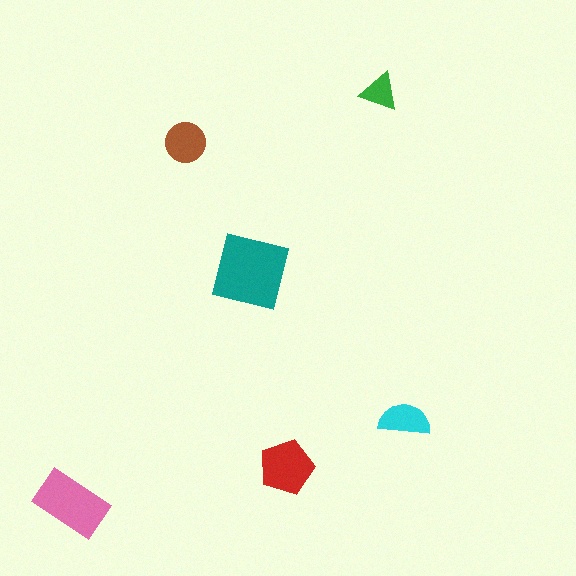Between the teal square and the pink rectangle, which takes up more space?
The teal square.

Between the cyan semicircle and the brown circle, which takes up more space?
The brown circle.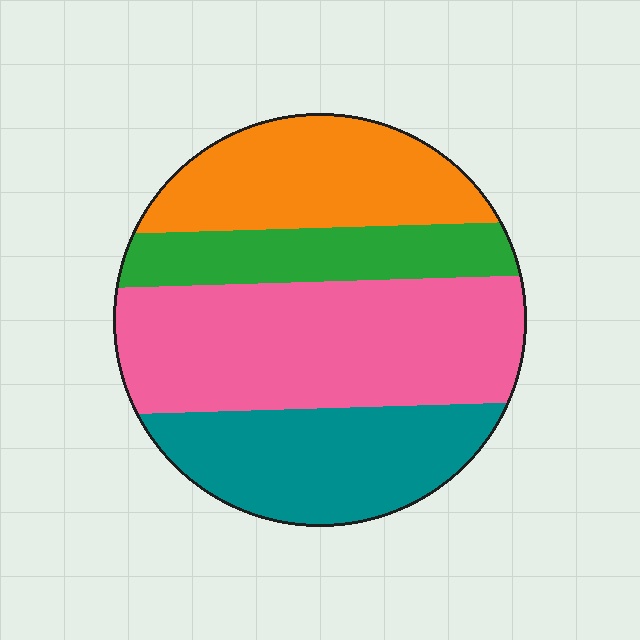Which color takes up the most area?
Pink, at roughly 40%.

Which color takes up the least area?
Green, at roughly 15%.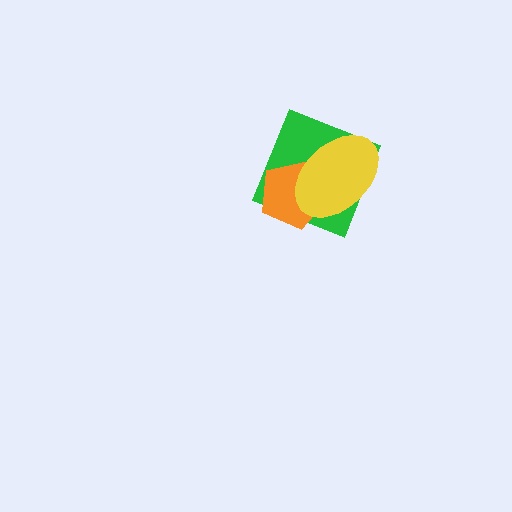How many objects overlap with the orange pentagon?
2 objects overlap with the orange pentagon.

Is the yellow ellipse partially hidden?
No, no other shape covers it.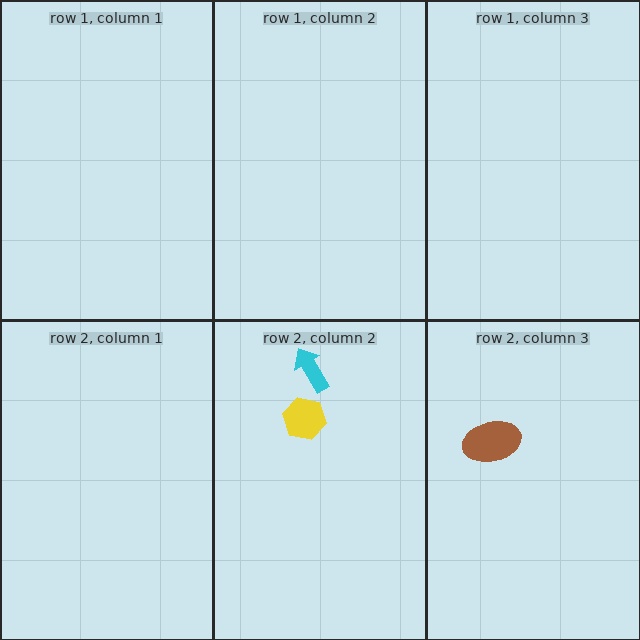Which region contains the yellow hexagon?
The row 2, column 2 region.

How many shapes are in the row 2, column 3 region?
1.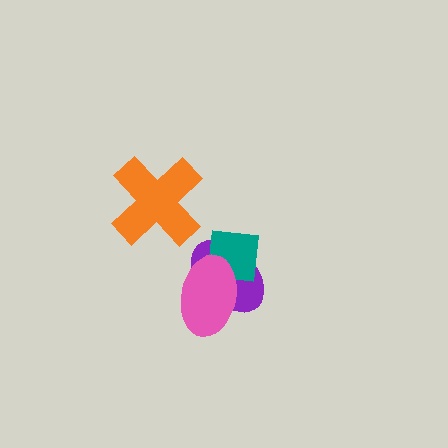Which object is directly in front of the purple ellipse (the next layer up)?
The teal square is directly in front of the purple ellipse.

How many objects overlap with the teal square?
2 objects overlap with the teal square.